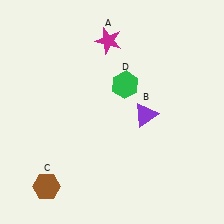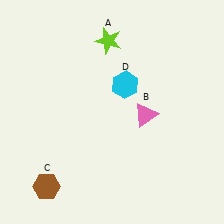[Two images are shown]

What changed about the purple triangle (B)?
In Image 1, B is purple. In Image 2, it changed to pink.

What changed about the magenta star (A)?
In Image 1, A is magenta. In Image 2, it changed to lime.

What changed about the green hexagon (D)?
In Image 1, D is green. In Image 2, it changed to cyan.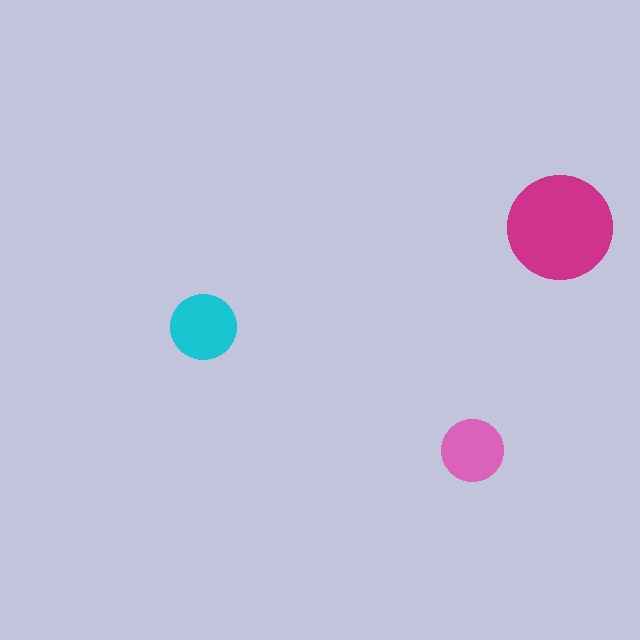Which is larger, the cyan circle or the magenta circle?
The magenta one.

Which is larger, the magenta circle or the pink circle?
The magenta one.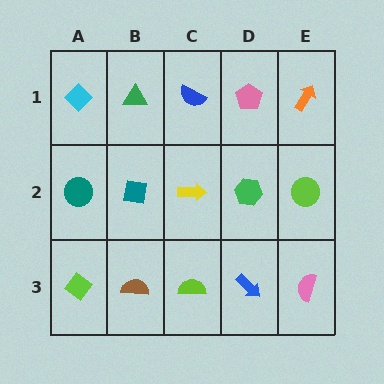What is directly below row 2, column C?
A lime semicircle.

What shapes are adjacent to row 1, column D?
A green hexagon (row 2, column D), a blue semicircle (row 1, column C), an orange arrow (row 1, column E).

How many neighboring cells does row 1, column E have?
2.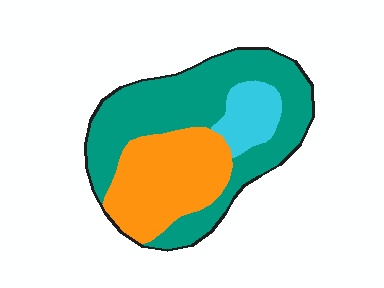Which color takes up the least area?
Cyan, at roughly 10%.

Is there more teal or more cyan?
Teal.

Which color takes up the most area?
Teal, at roughly 55%.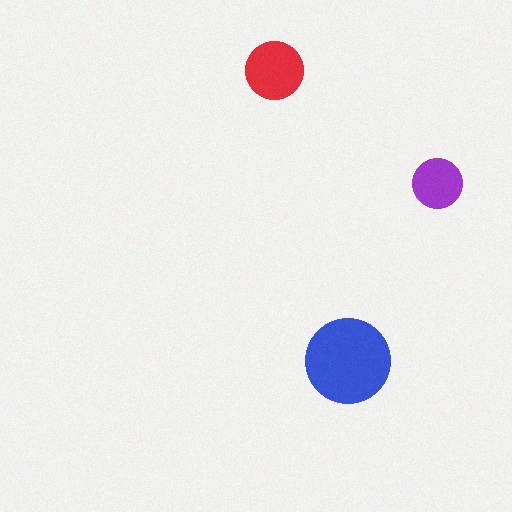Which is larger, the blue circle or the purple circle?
The blue one.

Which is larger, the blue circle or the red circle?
The blue one.